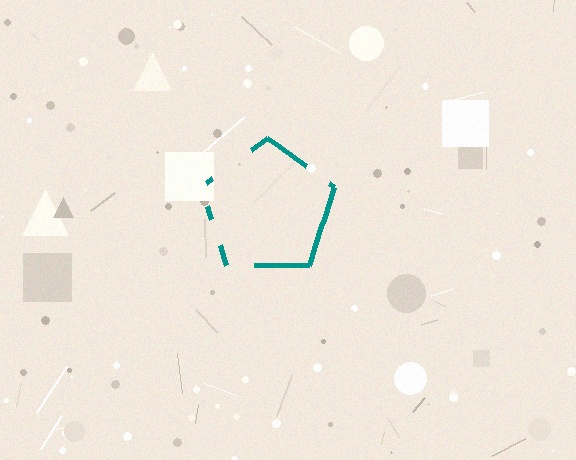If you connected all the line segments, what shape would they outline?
They would outline a pentagon.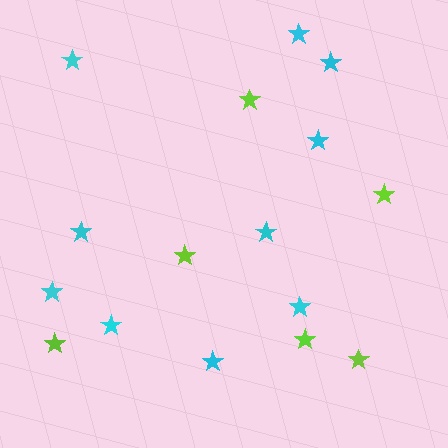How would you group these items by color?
There are 2 groups: one group of cyan stars (10) and one group of lime stars (6).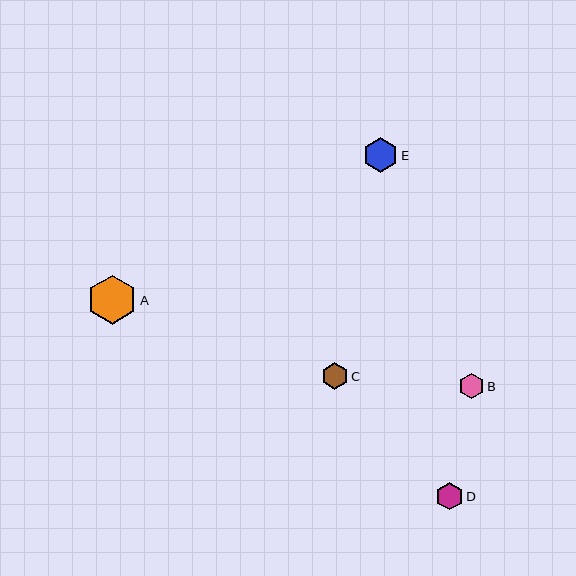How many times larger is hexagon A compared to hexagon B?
Hexagon A is approximately 2.0 times the size of hexagon B.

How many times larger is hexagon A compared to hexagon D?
Hexagon A is approximately 1.8 times the size of hexagon D.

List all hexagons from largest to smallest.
From largest to smallest: A, E, D, C, B.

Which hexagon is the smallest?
Hexagon B is the smallest with a size of approximately 25 pixels.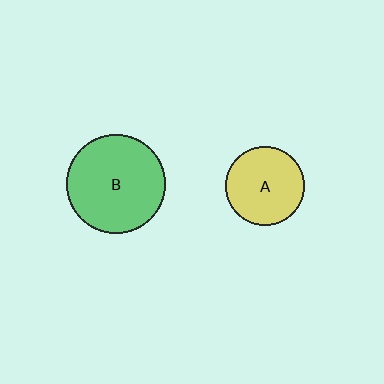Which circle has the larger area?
Circle B (green).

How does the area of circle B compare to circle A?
Approximately 1.6 times.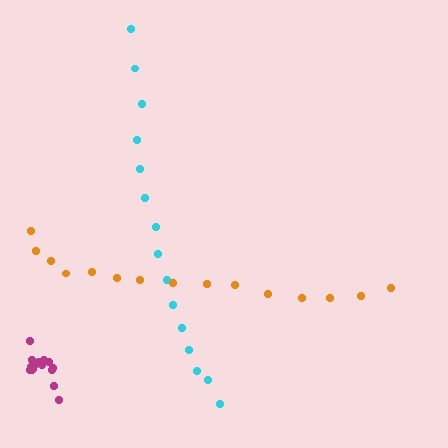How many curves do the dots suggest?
There are 3 distinct paths.